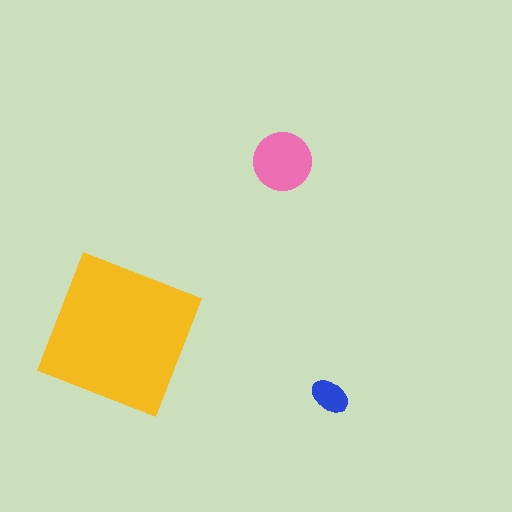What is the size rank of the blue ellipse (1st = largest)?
3rd.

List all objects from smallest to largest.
The blue ellipse, the pink circle, the yellow square.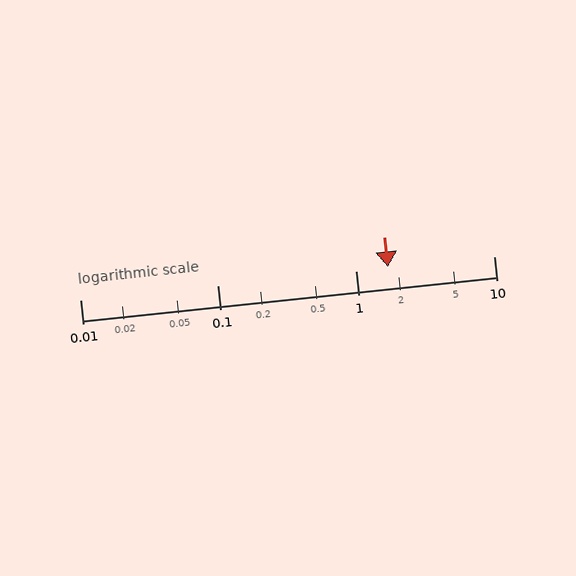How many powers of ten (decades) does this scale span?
The scale spans 3 decades, from 0.01 to 10.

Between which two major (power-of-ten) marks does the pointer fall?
The pointer is between 1 and 10.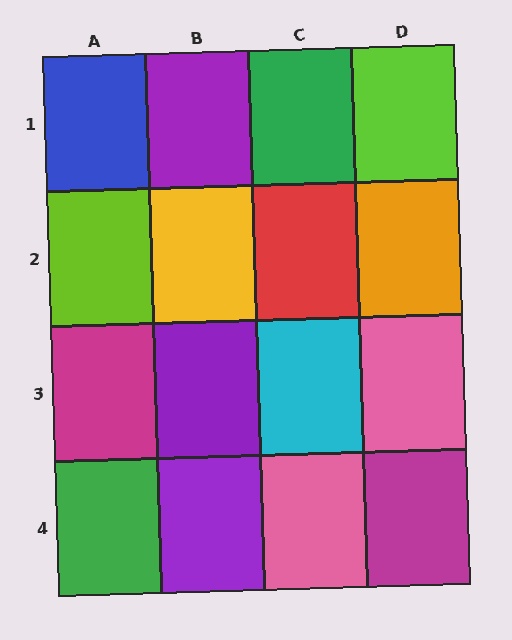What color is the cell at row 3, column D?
Pink.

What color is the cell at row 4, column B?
Purple.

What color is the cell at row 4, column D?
Magenta.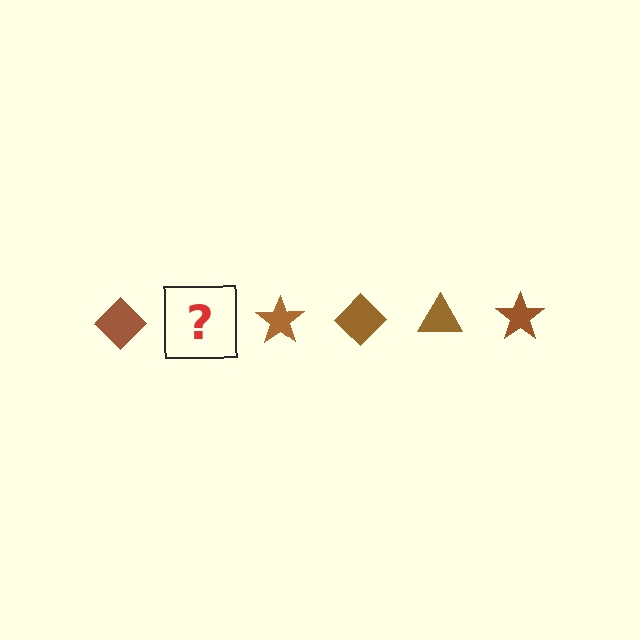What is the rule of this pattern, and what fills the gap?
The rule is that the pattern cycles through diamond, triangle, star shapes in brown. The gap should be filled with a brown triangle.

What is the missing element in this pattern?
The missing element is a brown triangle.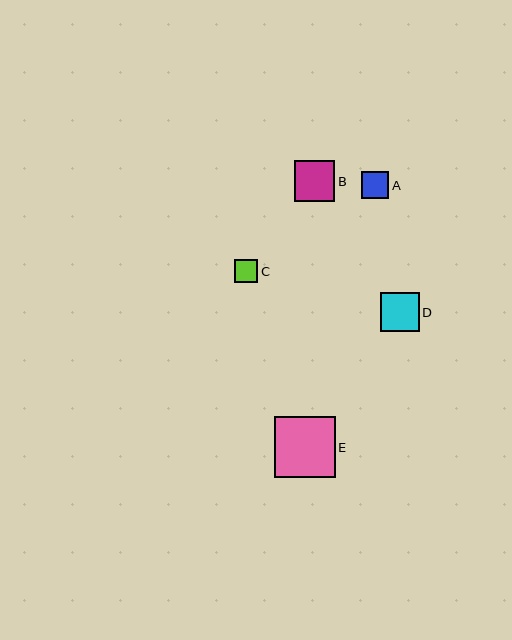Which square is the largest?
Square E is the largest with a size of approximately 61 pixels.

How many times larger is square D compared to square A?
Square D is approximately 1.4 times the size of square A.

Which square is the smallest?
Square C is the smallest with a size of approximately 23 pixels.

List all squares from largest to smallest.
From largest to smallest: E, B, D, A, C.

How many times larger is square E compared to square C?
Square E is approximately 2.6 times the size of square C.